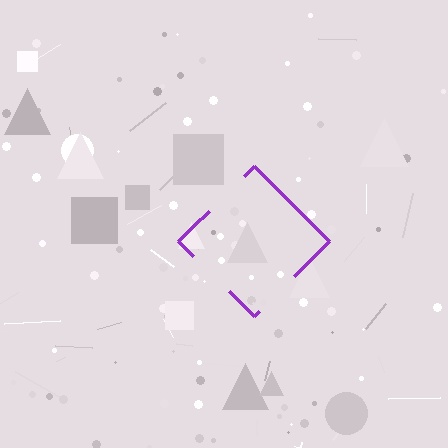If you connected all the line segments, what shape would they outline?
They would outline a diamond.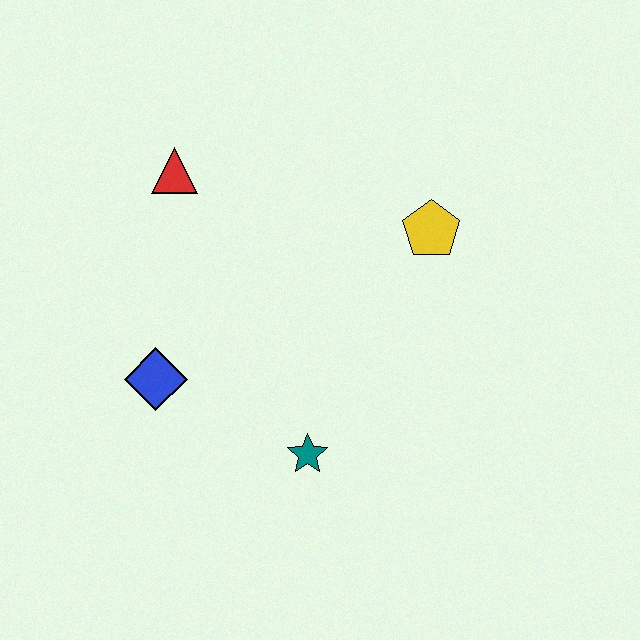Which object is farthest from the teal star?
The red triangle is farthest from the teal star.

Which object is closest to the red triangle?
The blue diamond is closest to the red triangle.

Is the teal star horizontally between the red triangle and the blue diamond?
No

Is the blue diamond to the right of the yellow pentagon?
No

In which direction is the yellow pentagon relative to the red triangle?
The yellow pentagon is to the right of the red triangle.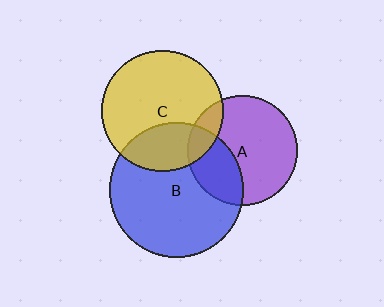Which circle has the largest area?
Circle B (blue).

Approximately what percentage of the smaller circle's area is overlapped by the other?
Approximately 30%.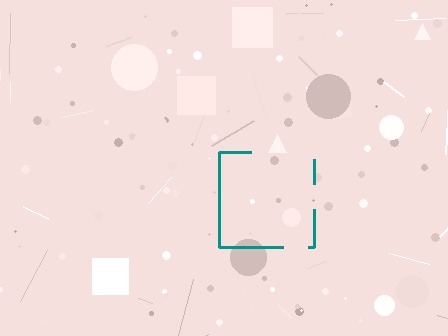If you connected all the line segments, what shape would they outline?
They would outline a square.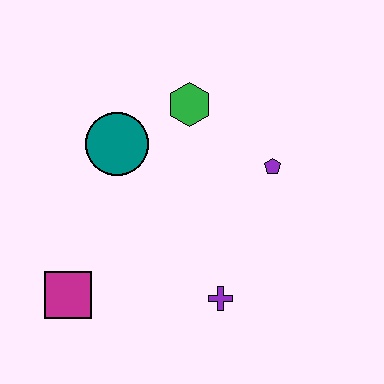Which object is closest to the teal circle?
The green hexagon is closest to the teal circle.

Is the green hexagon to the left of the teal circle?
No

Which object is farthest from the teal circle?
The purple cross is farthest from the teal circle.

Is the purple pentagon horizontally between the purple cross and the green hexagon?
No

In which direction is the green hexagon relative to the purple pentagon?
The green hexagon is to the left of the purple pentagon.